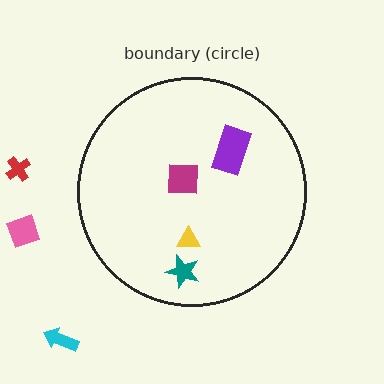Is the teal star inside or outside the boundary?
Inside.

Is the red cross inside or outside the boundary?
Outside.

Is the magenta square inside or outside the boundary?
Inside.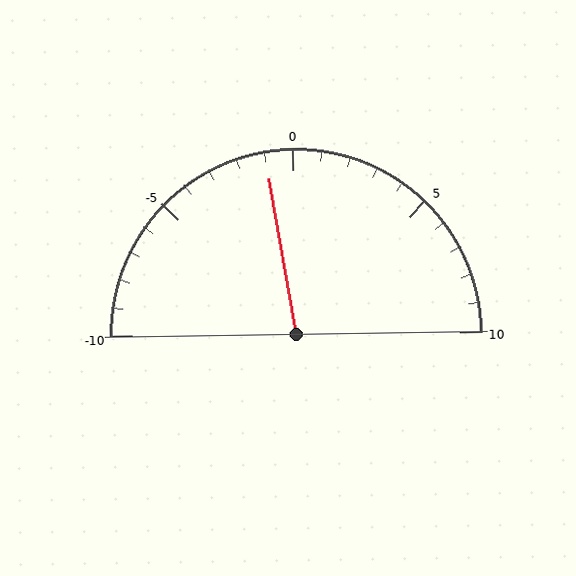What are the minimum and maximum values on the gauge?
The gauge ranges from -10 to 10.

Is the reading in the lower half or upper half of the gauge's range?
The reading is in the lower half of the range (-10 to 10).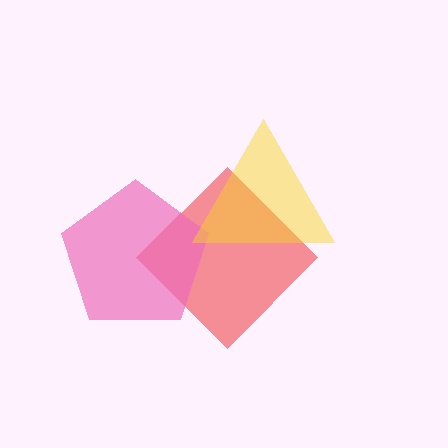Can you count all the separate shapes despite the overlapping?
Yes, there are 3 separate shapes.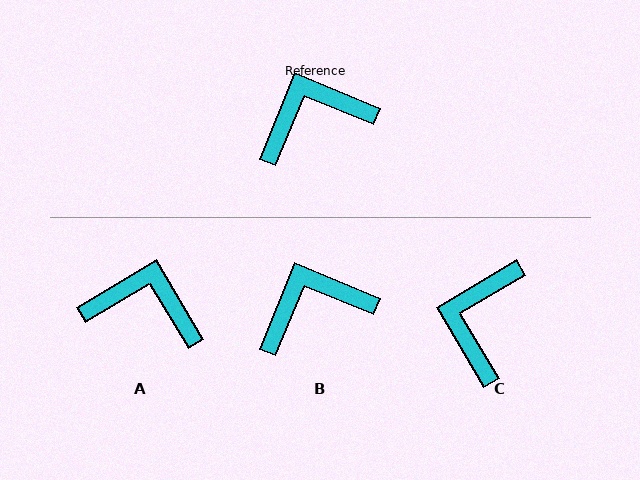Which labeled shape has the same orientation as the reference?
B.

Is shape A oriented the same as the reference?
No, it is off by about 37 degrees.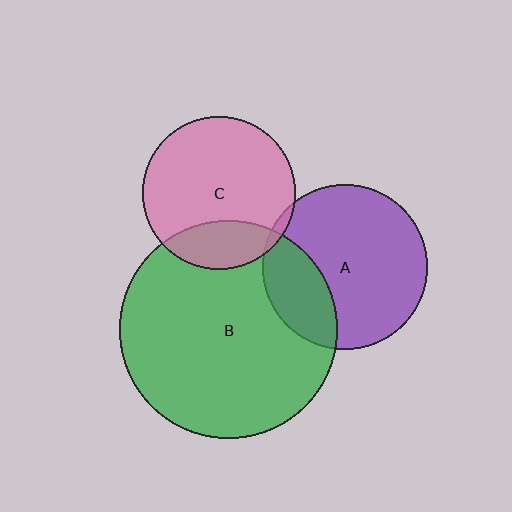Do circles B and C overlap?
Yes.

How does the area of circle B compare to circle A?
Approximately 1.8 times.